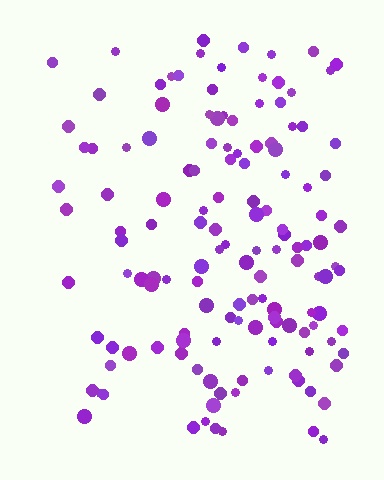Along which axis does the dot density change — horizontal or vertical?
Horizontal.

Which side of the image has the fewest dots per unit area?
The left.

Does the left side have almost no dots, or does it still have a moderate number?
Still a moderate number, just noticeably fewer than the right.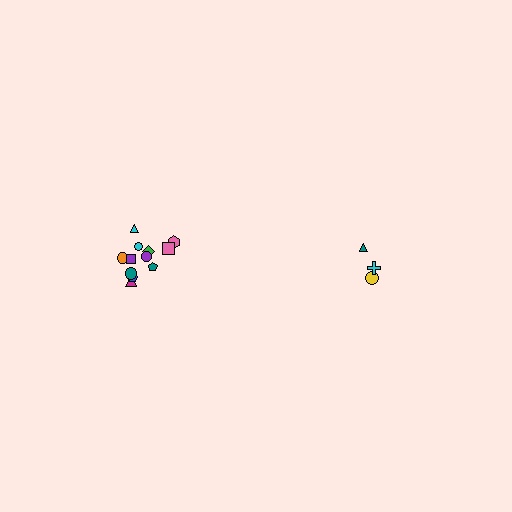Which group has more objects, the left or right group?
The left group.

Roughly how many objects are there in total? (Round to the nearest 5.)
Roughly 15 objects in total.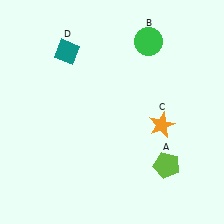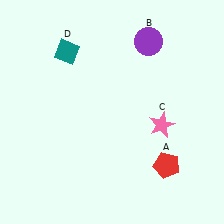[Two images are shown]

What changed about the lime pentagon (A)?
In Image 1, A is lime. In Image 2, it changed to red.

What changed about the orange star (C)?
In Image 1, C is orange. In Image 2, it changed to pink.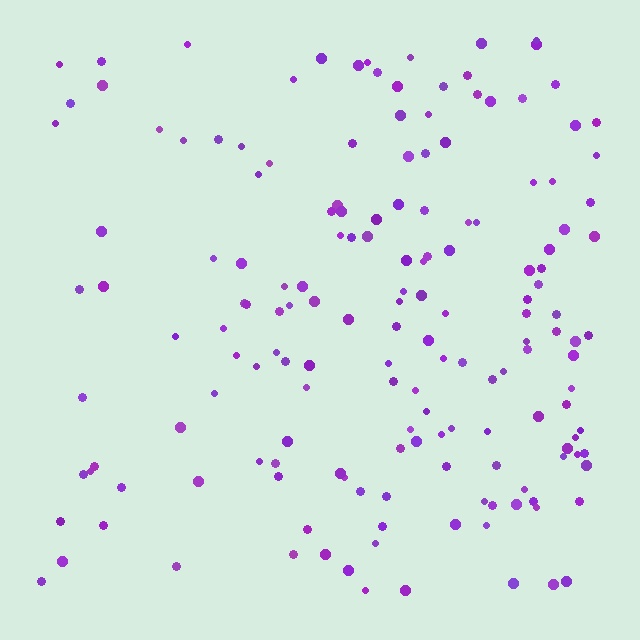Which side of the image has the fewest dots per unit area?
The left.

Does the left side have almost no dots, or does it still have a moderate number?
Still a moderate number, just noticeably fewer than the right.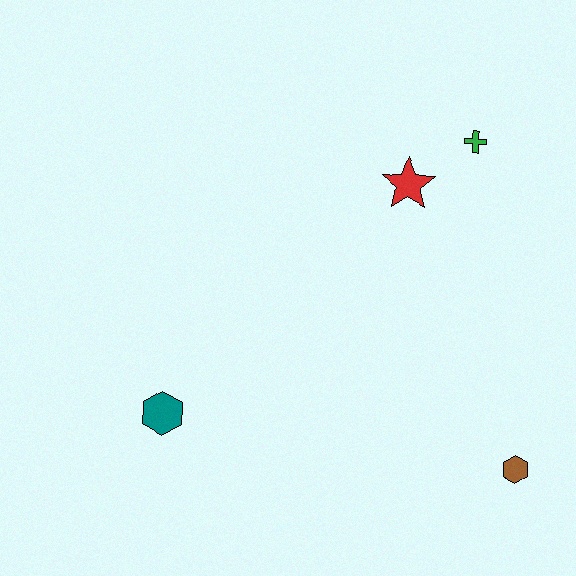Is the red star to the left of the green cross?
Yes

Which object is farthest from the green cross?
The teal hexagon is farthest from the green cross.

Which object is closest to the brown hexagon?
The red star is closest to the brown hexagon.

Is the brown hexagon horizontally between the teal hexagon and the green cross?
No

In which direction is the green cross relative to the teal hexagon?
The green cross is to the right of the teal hexagon.